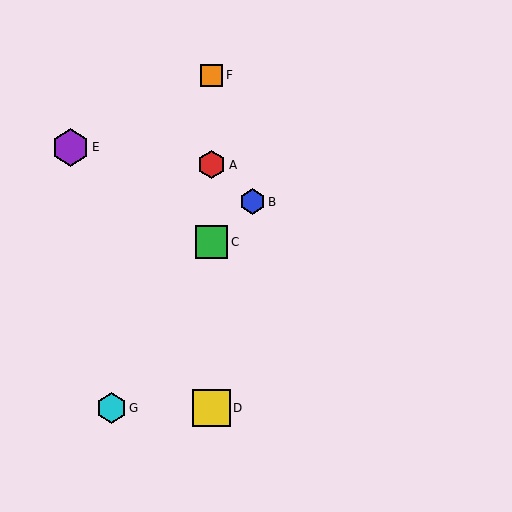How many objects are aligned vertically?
4 objects (A, C, D, F) are aligned vertically.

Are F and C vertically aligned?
Yes, both are at x≈212.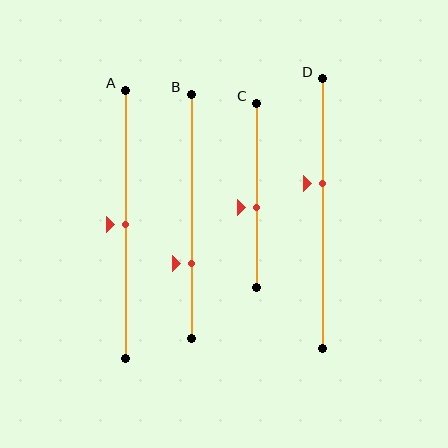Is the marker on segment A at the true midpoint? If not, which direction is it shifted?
Yes, the marker on segment A is at the true midpoint.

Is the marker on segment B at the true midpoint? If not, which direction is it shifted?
No, the marker on segment B is shifted downward by about 19% of the segment length.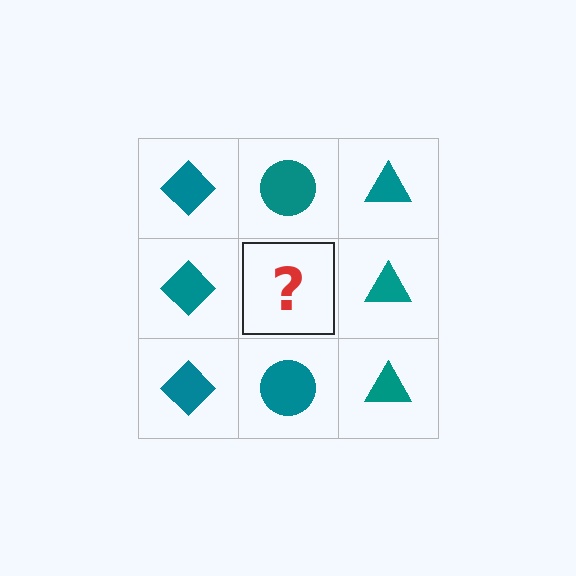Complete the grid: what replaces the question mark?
The question mark should be replaced with a teal circle.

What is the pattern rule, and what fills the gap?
The rule is that each column has a consistent shape. The gap should be filled with a teal circle.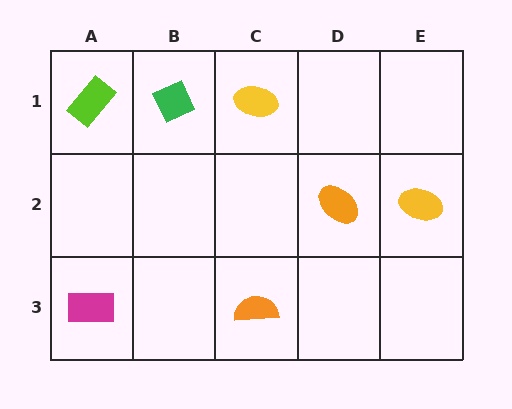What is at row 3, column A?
A magenta rectangle.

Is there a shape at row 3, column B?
No, that cell is empty.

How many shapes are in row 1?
3 shapes.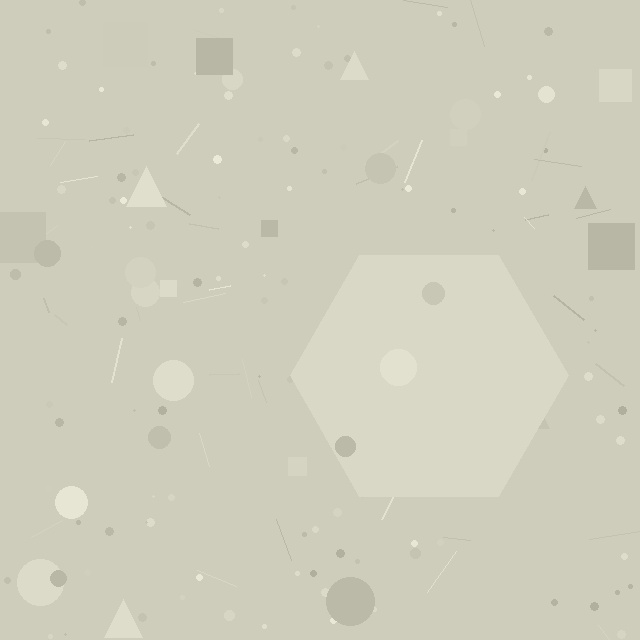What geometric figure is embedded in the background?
A hexagon is embedded in the background.